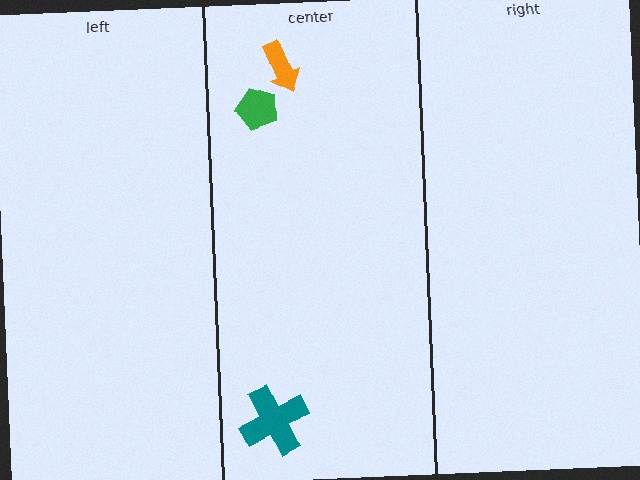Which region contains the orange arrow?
The center region.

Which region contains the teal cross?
The center region.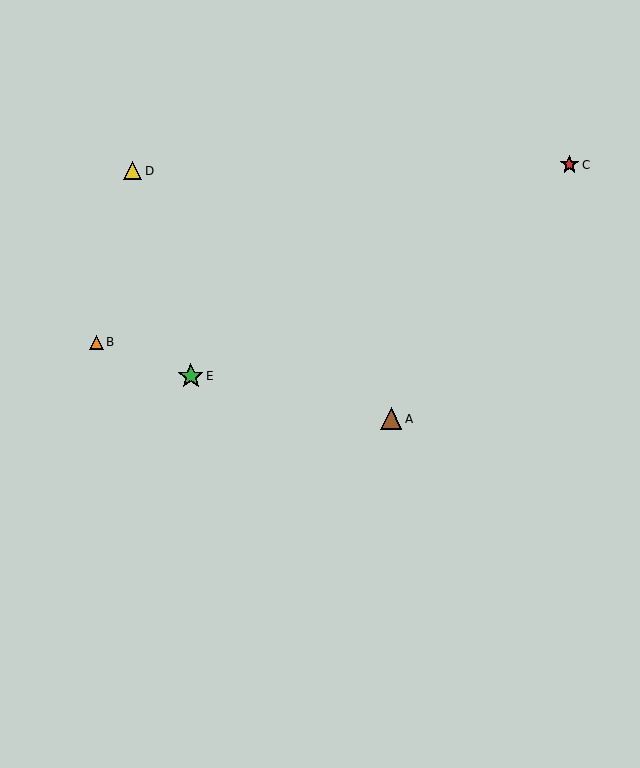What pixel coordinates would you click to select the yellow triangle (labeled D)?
Click at (133, 171) to select the yellow triangle D.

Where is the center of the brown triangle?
The center of the brown triangle is at (391, 419).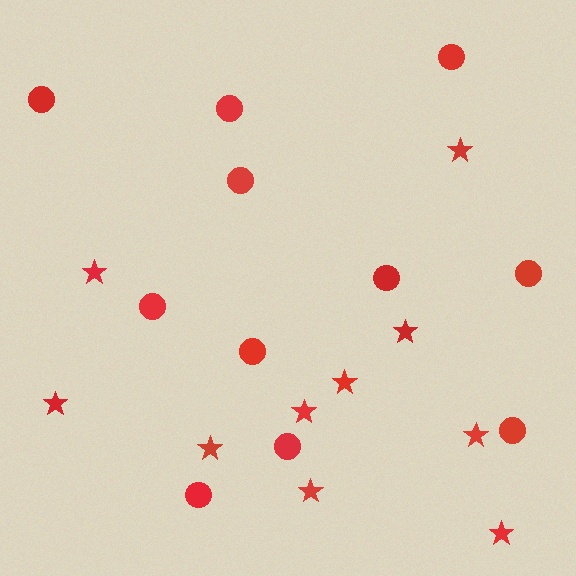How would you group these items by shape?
There are 2 groups: one group of stars (10) and one group of circles (11).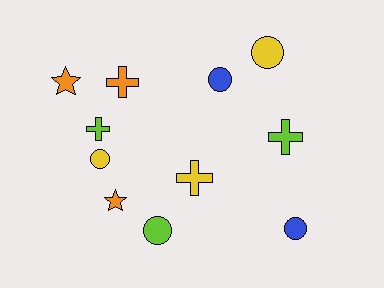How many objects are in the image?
There are 11 objects.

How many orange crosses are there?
There is 1 orange cross.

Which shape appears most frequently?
Circle, with 5 objects.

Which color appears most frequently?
Yellow, with 3 objects.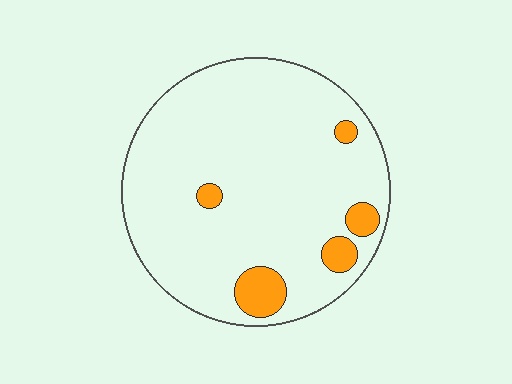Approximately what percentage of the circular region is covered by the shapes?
Approximately 10%.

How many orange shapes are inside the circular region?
5.